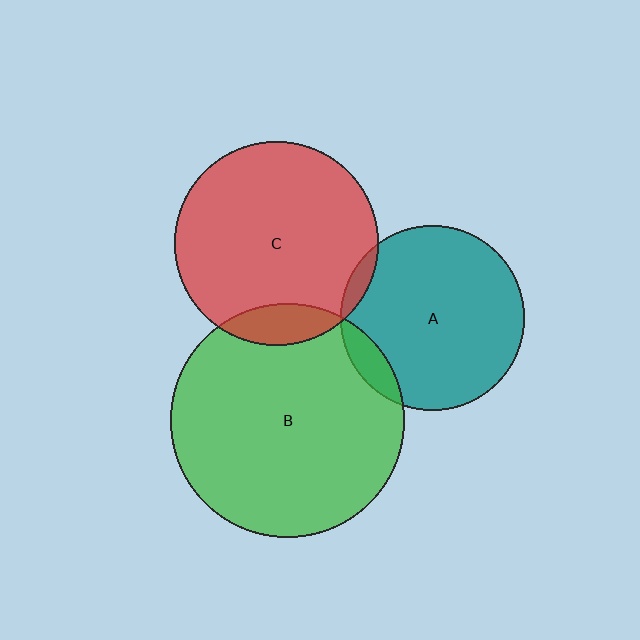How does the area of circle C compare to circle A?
Approximately 1.2 times.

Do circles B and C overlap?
Yes.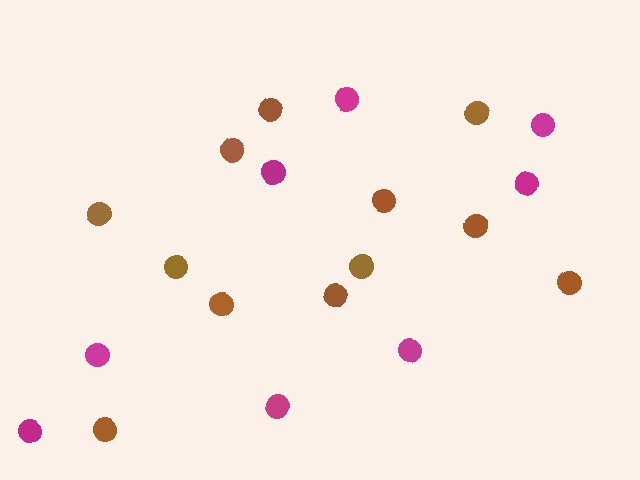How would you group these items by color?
There are 2 groups: one group of magenta circles (8) and one group of brown circles (12).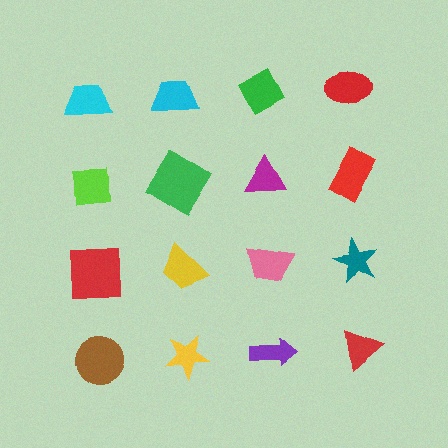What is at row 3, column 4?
A teal star.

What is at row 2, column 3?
A magenta triangle.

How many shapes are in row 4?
4 shapes.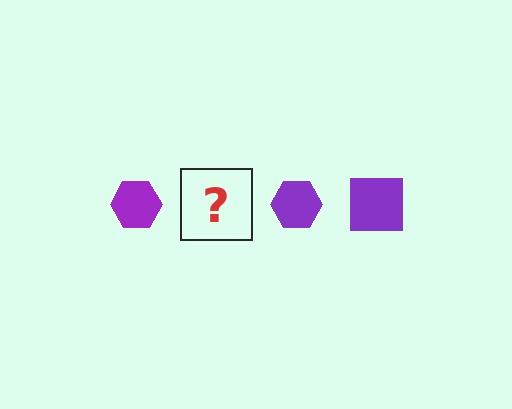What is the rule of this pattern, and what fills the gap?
The rule is that the pattern cycles through hexagon, square shapes in purple. The gap should be filled with a purple square.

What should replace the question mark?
The question mark should be replaced with a purple square.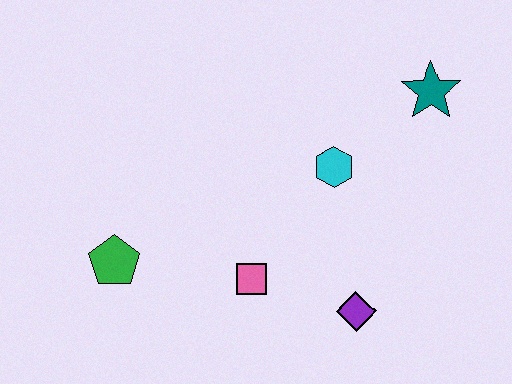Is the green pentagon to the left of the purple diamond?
Yes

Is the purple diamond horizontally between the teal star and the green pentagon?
Yes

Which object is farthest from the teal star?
The green pentagon is farthest from the teal star.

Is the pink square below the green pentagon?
Yes